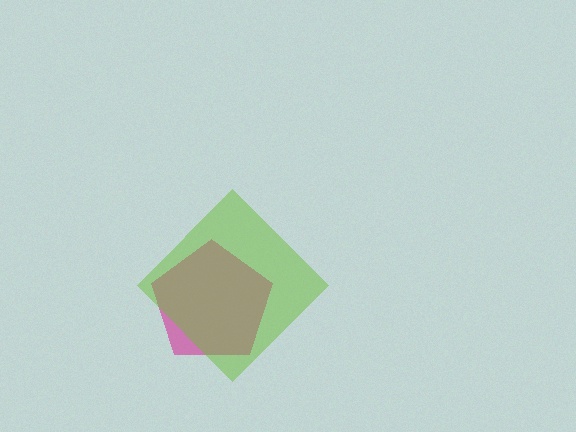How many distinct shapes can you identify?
There are 2 distinct shapes: a magenta pentagon, a lime diamond.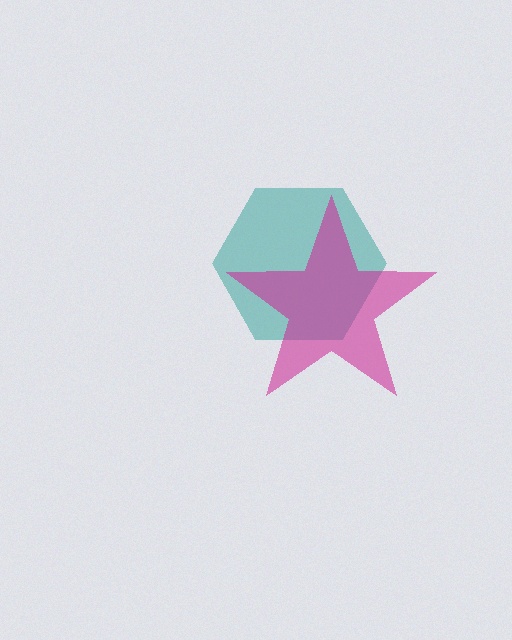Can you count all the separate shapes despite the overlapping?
Yes, there are 2 separate shapes.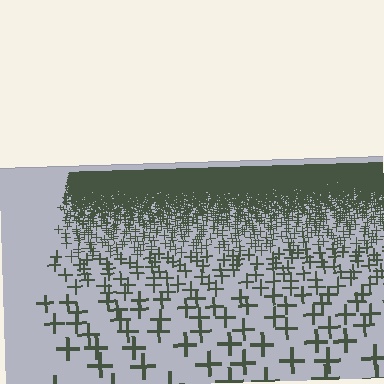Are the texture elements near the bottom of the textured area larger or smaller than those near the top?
Larger. Near the bottom, elements are closer to the viewer and appear at a bigger on-screen size.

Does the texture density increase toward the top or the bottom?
Density increases toward the top.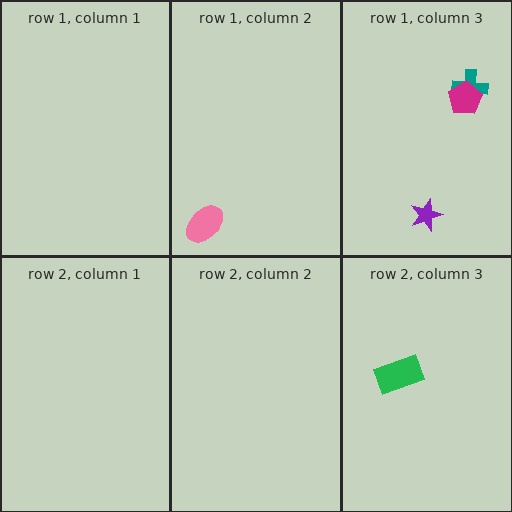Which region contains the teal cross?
The row 1, column 3 region.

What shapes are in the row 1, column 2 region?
The pink ellipse.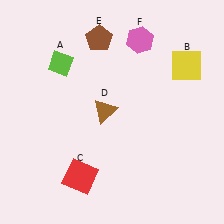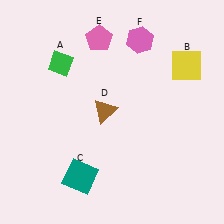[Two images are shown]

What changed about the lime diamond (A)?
In Image 1, A is lime. In Image 2, it changed to green.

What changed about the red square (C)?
In Image 1, C is red. In Image 2, it changed to teal.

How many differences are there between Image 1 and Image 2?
There are 3 differences between the two images.